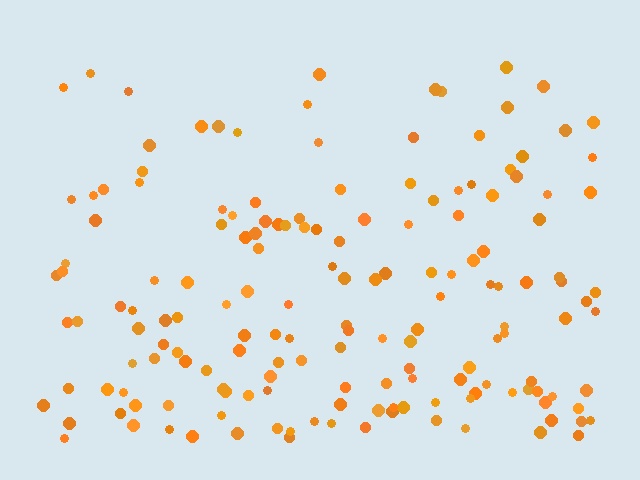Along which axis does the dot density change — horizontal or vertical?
Vertical.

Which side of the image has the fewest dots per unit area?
The top.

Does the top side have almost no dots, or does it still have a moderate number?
Still a moderate number, just noticeably fewer than the bottom.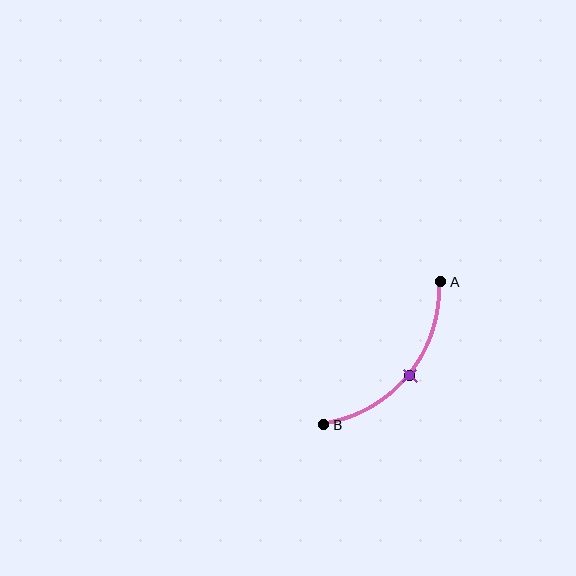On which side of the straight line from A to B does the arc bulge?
The arc bulges below and to the right of the straight line connecting A and B.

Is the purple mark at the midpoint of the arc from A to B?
Yes. The purple mark lies on the arc at equal arc-length from both A and B — it is the arc midpoint.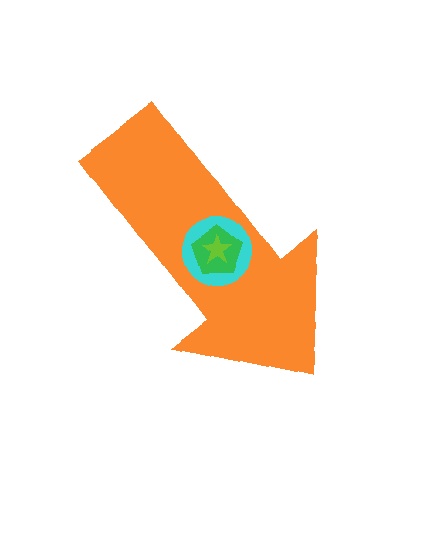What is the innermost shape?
The lime star.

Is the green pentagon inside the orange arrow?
Yes.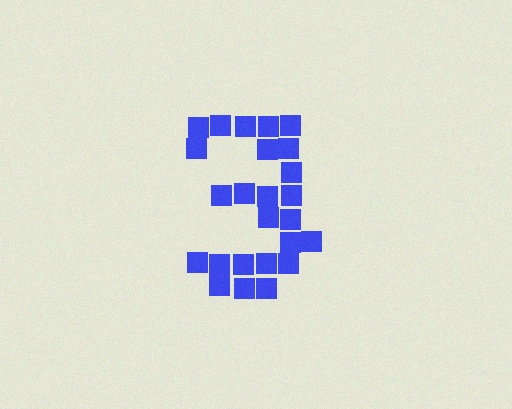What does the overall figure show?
The overall figure shows the digit 3.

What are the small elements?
The small elements are squares.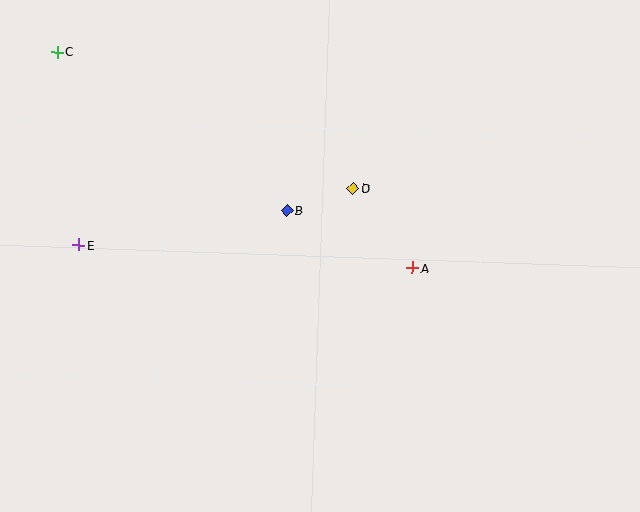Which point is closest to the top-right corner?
Point D is closest to the top-right corner.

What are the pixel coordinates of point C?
Point C is at (57, 52).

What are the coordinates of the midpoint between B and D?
The midpoint between B and D is at (320, 199).